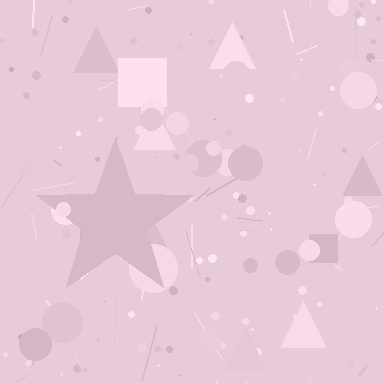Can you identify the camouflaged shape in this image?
The camouflaged shape is a star.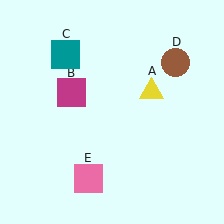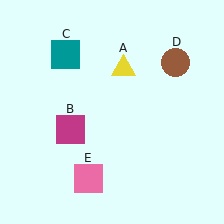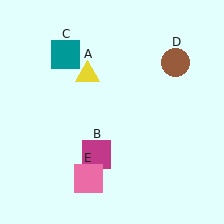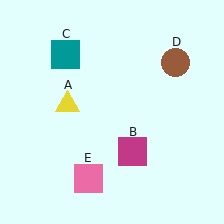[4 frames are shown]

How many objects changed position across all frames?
2 objects changed position: yellow triangle (object A), magenta square (object B).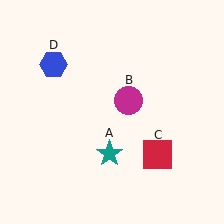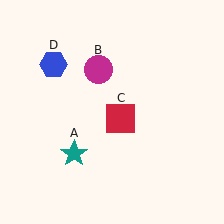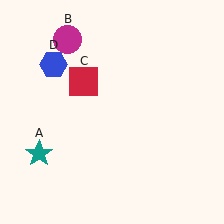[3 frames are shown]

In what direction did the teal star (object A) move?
The teal star (object A) moved left.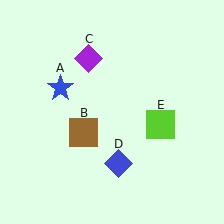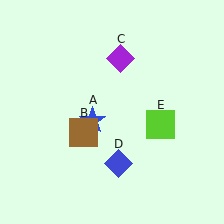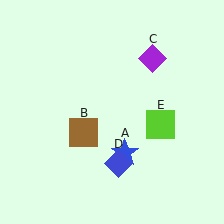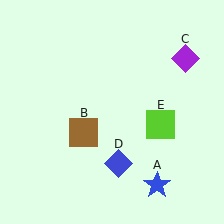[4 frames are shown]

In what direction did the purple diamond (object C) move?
The purple diamond (object C) moved right.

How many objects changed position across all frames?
2 objects changed position: blue star (object A), purple diamond (object C).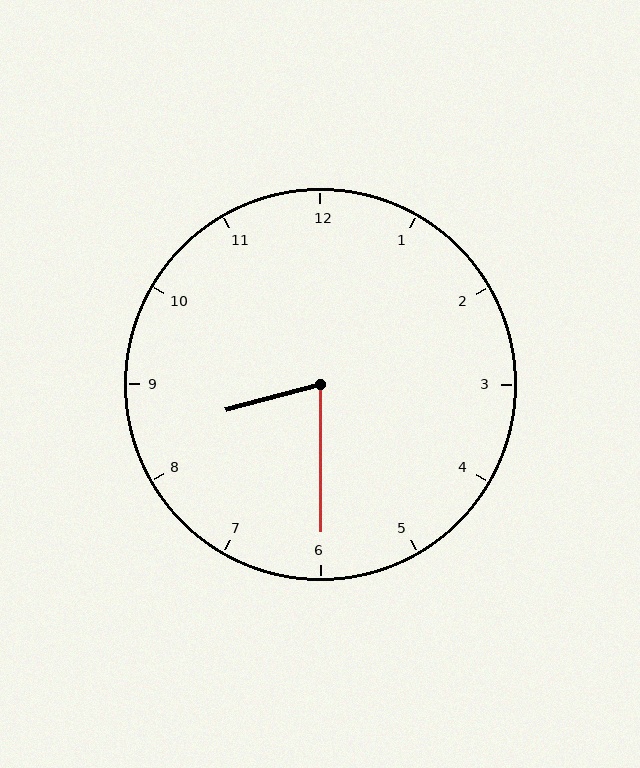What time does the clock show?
8:30.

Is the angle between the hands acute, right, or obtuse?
It is acute.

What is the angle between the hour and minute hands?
Approximately 75 degrees.